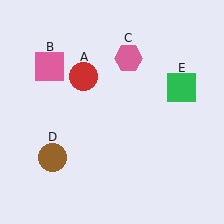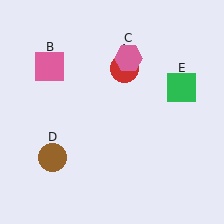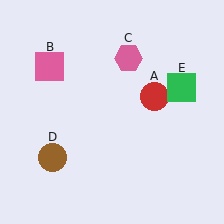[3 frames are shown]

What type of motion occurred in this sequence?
The red circle (object A) rotated clockwise around the center of the scene.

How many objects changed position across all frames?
1 object changed position: red circle (object A).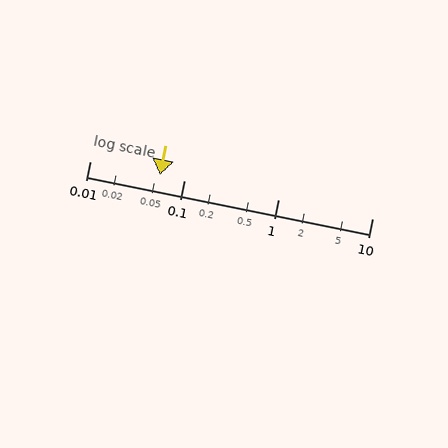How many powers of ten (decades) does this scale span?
The scale spans 3 decades, from 0.01 to 10.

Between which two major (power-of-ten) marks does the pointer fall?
The pointer is between 0.01 and 0.1.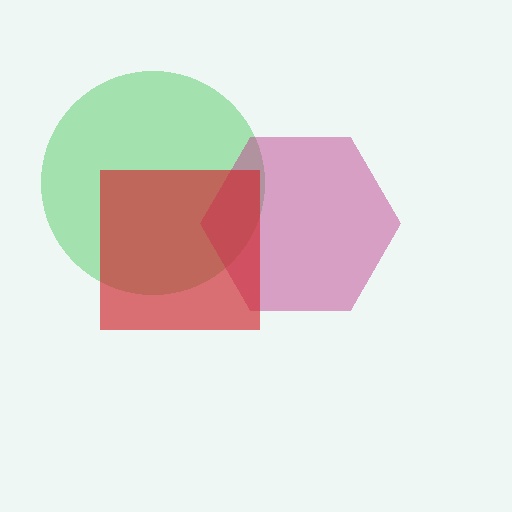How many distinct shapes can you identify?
There are 3 distinct shapes: a green circle, a magenta hexagon, a red square.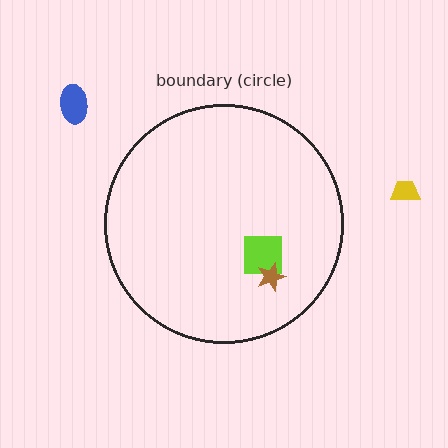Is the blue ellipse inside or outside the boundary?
Outside.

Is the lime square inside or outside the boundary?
Inside.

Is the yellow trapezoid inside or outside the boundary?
Outside.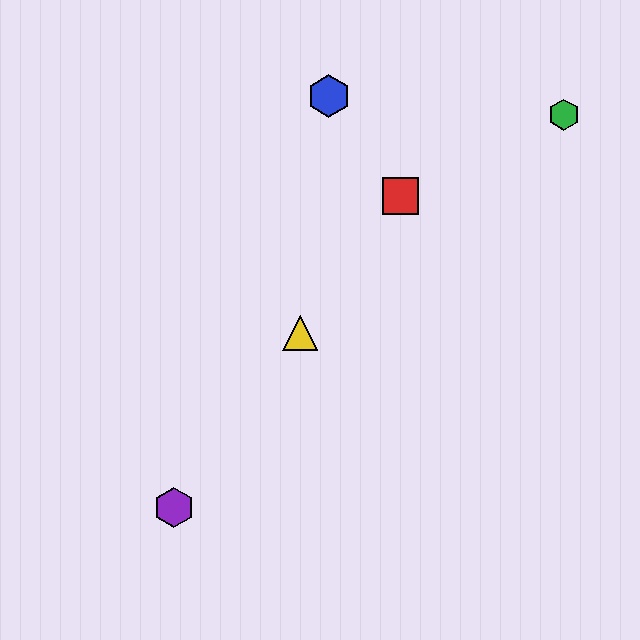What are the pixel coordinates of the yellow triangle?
The yellow triangle is at (300, 333).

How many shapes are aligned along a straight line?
3 shapes (the red square, the yellow triangle, the purple hexagon) are aligned along a straight line.